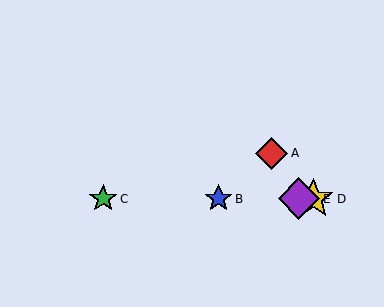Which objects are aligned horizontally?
Objects B, C, D, E are aligned horizontally.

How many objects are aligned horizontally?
4 objects (B, C, D, E) are aligned horizontally.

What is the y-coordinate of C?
Object C is at y≈199.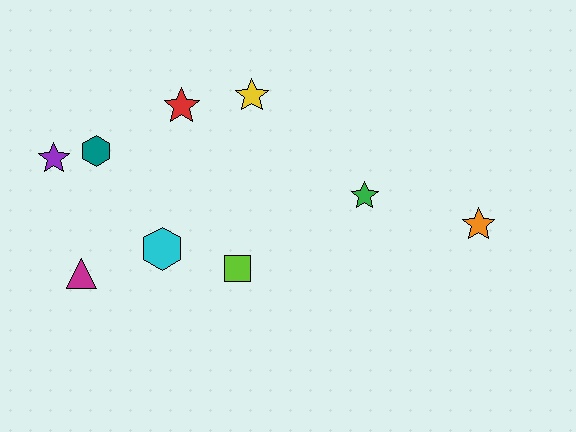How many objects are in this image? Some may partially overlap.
There are 9 objects.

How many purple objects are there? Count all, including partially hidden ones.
There is 1 purple object.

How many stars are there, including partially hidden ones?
There are 5 stars.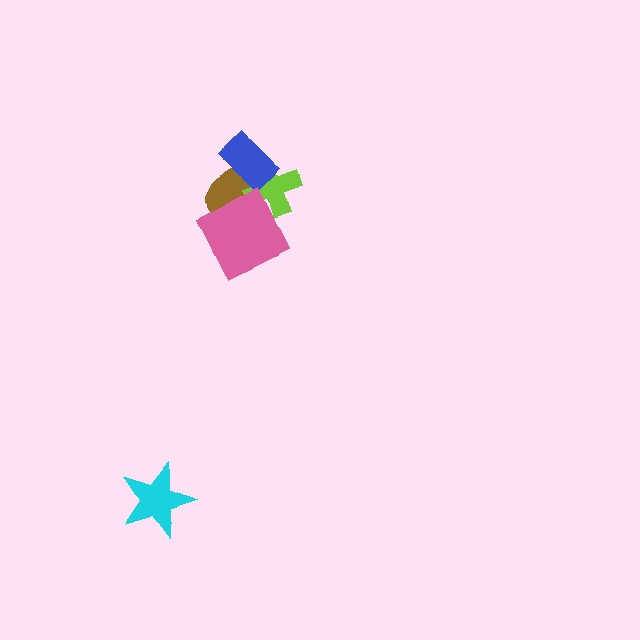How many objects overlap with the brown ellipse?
3 objects overlap with the brown ellipse.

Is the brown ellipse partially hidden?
Yes, it is partially covered by another shape.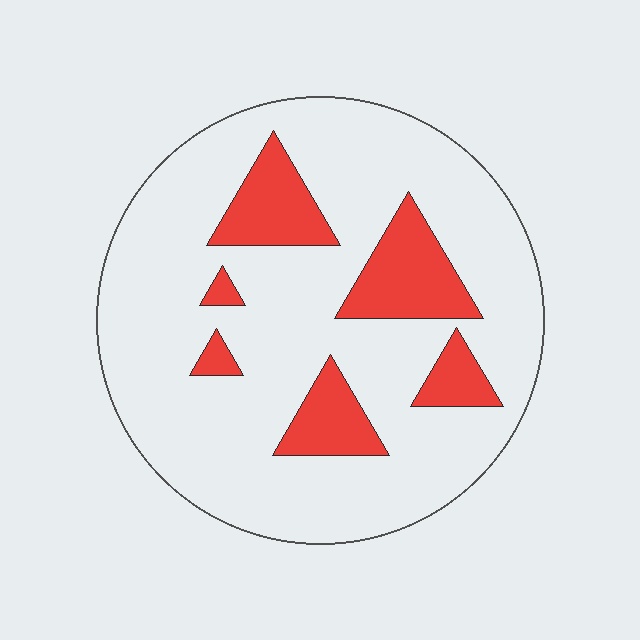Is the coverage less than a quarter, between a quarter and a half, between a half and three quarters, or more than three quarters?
Less than a quarter.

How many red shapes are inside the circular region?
6.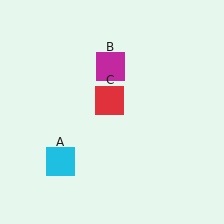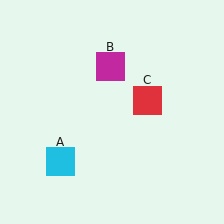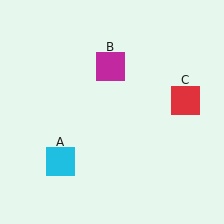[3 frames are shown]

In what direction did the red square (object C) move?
The red square (object C) moved right.